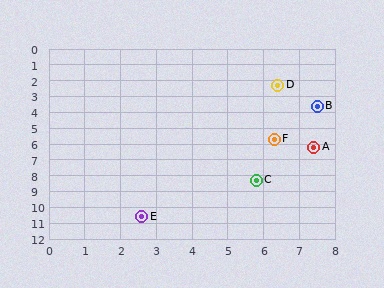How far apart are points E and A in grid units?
Points E and A are about 6.5 grid units apart.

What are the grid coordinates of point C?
Point C is at approximately (5.8, 8.3).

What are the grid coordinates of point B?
Point B is at approximately (7.5, 3.6).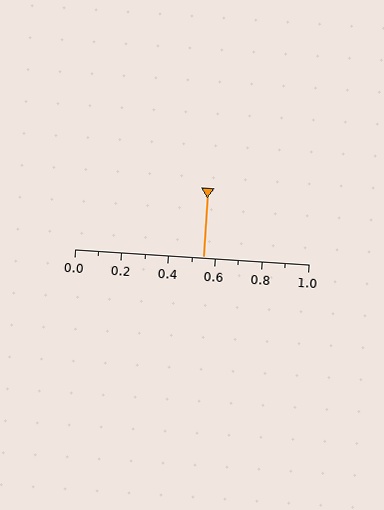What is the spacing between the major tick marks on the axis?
The major ticks are spaced 0.2 apart.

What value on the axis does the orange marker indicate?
The marker indicates approximately 0.55.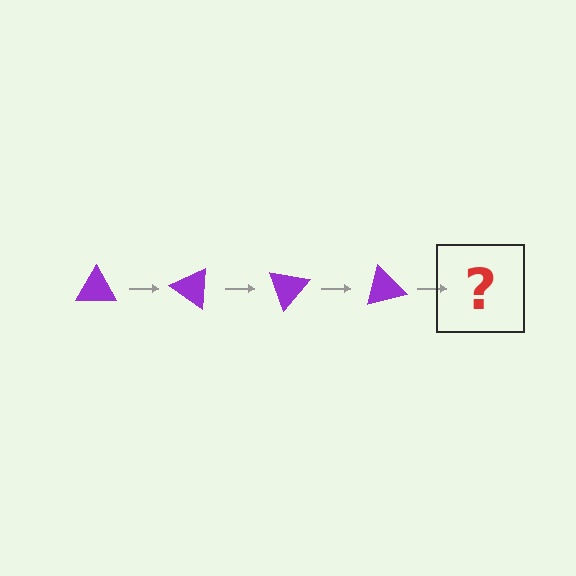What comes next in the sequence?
The next element should be a purple triangle rotated 140 degrees.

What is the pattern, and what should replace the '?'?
The pattern is that the triangle rotates 35 degrees each step. The '?' should be a purple triangle rotated 140 degrees.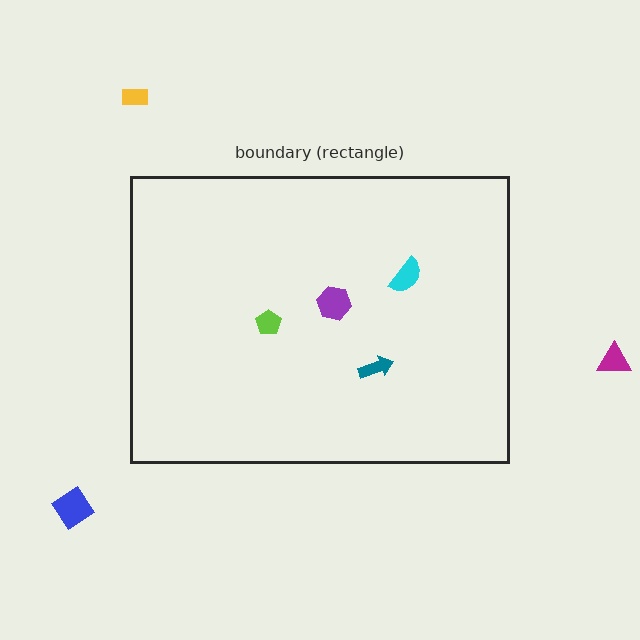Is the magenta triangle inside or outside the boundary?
Outside.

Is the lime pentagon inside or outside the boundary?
Inside.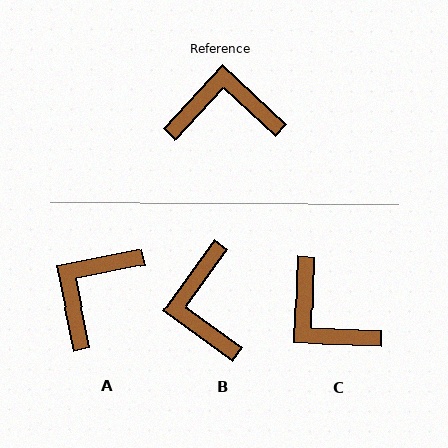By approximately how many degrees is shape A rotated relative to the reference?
Approximately 55 degrees counter-clockwise.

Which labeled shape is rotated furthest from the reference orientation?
C, about 131 degrees away.